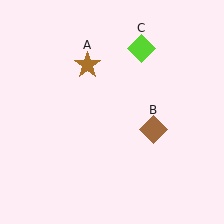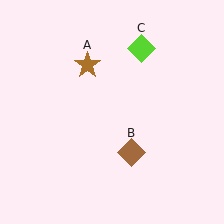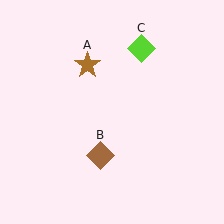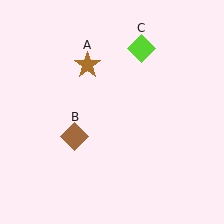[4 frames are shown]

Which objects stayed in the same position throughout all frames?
Brown star (object A) and lime diamond (object C) remained stationary.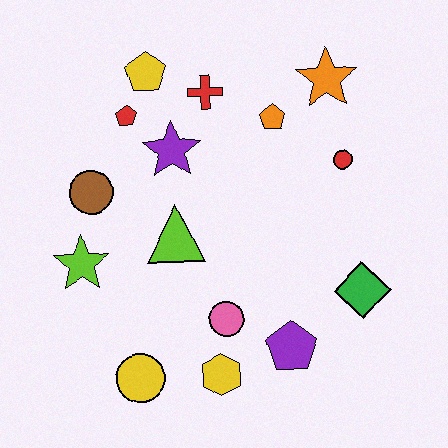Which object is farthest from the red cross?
The yellow circle is farthest from the red cross.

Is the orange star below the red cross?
No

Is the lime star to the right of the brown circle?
No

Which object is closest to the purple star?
The red pentagon is closest to the purple star.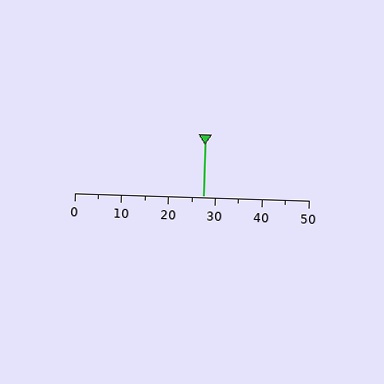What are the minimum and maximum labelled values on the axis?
The axis runs from 0 to 50.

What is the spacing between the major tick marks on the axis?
The major ticks are spaced 10 apart.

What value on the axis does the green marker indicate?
The marker indicates approximately 27.5.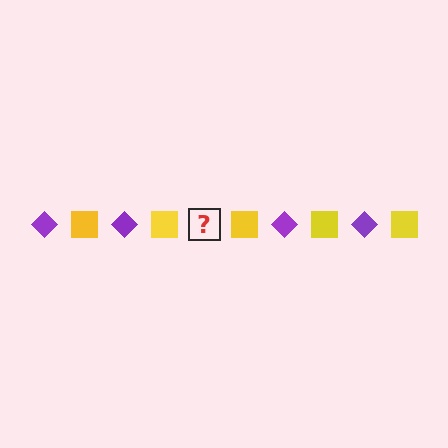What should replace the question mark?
The question mark should be replaced with a purple diamond.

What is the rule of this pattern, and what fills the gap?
The rule is that the pattern alternates between purple diamond and yellow square. The gap should be filled with a purple diamond.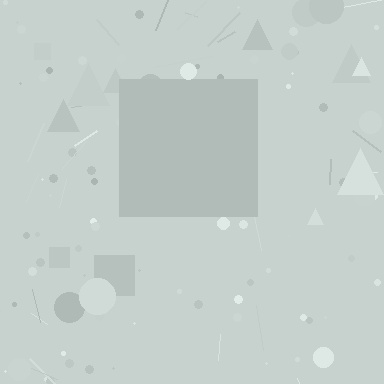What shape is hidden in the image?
A square is hidden in the image.